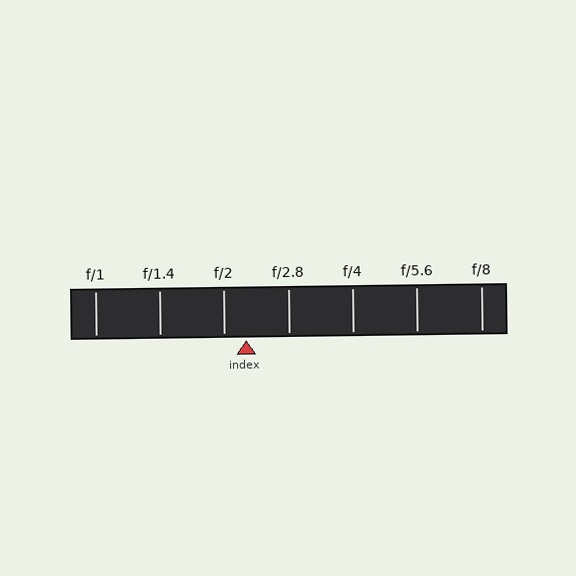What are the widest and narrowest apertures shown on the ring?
The widest aperture shown is f/1 and the narrowest is f/8.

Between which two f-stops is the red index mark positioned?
The index mark is between f/2 and f/2.8.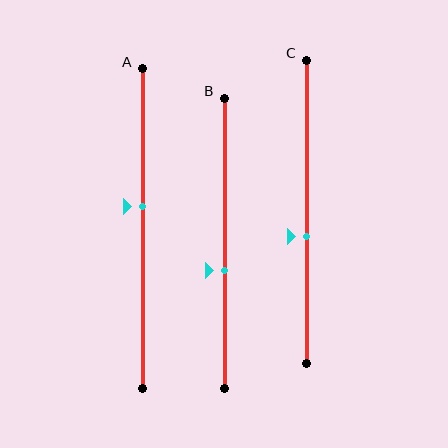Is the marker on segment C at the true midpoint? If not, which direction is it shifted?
No, the marker on segment C is shifted downward by about 8% of the segment length.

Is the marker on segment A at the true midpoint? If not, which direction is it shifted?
No, the marker on segment A is shifted upward by about 7% of the segment length.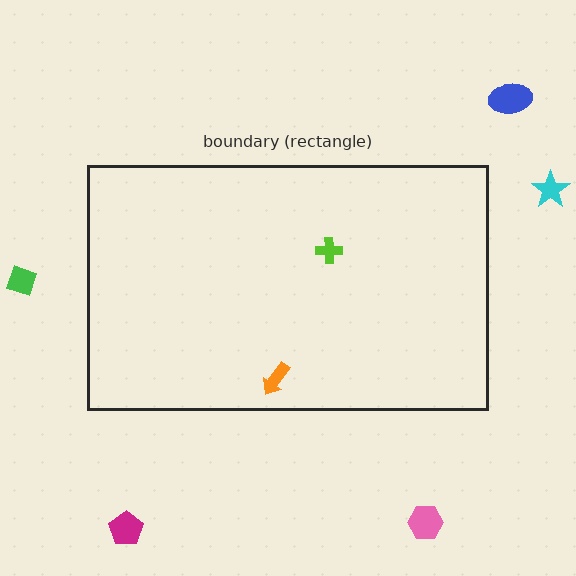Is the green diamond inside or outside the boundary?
Outside.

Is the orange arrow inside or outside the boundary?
Inside.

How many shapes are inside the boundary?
2 inside, 5 outside.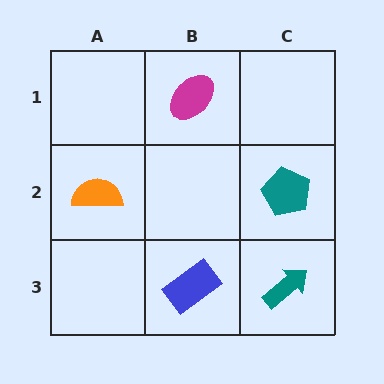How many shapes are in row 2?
2 shapes.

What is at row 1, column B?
A magenta ellipse.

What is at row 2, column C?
A teal pentagon.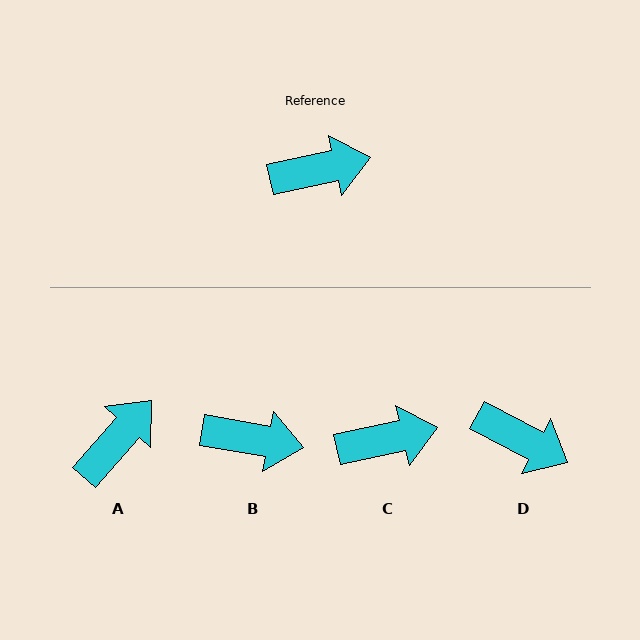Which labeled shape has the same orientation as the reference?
C.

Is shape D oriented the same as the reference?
No, it is off by about 40 degrees.